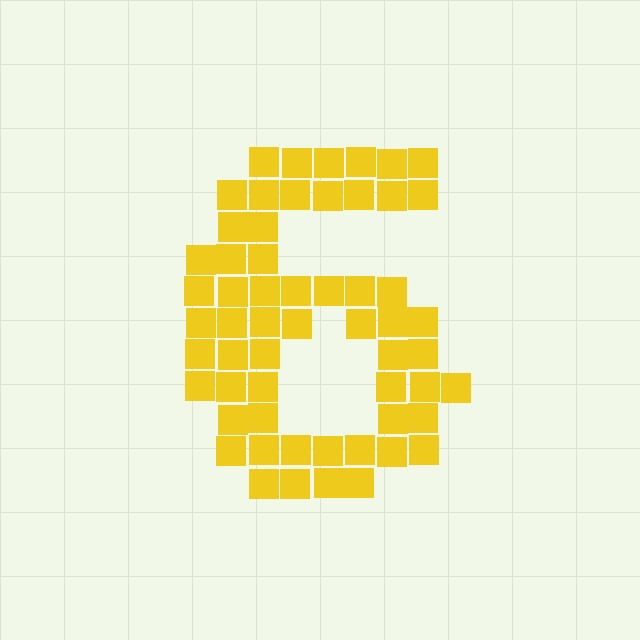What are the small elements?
The small elements are squares.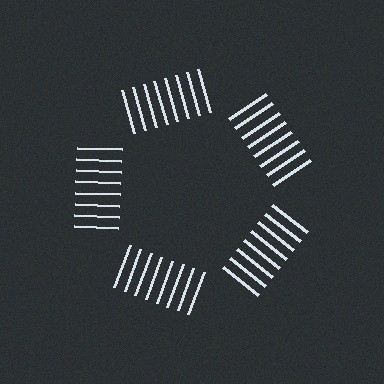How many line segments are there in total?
40 — 8 along each of the 5 edges.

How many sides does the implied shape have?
5 sides — the line-ends trace a pentagon.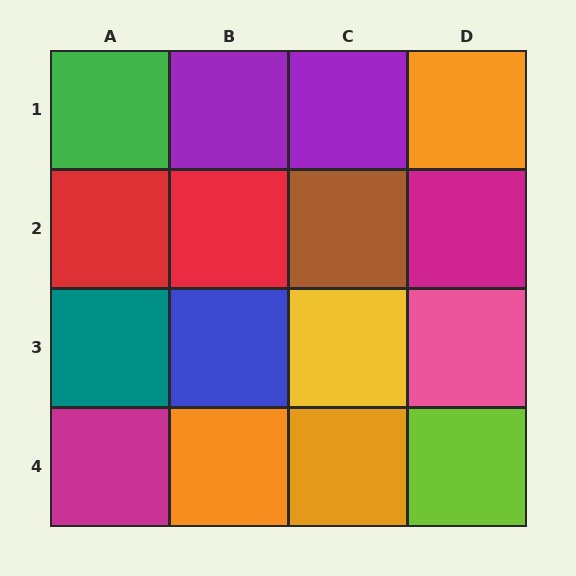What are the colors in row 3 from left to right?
Teal, blue, yellow, pink.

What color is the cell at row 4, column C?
Orange.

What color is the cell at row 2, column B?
Red.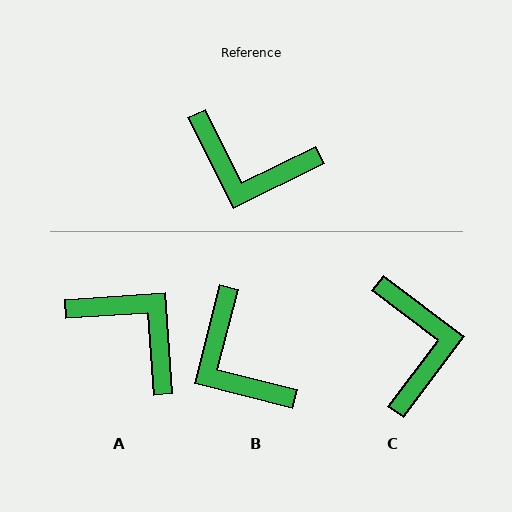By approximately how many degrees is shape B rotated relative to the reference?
Approximately 41 degrees clockwise.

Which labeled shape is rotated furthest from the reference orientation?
A, about 158 degrees away.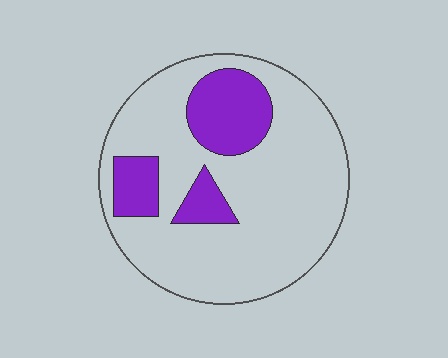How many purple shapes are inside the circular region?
3.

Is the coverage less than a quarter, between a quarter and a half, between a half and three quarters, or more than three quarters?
Less than a quarter.